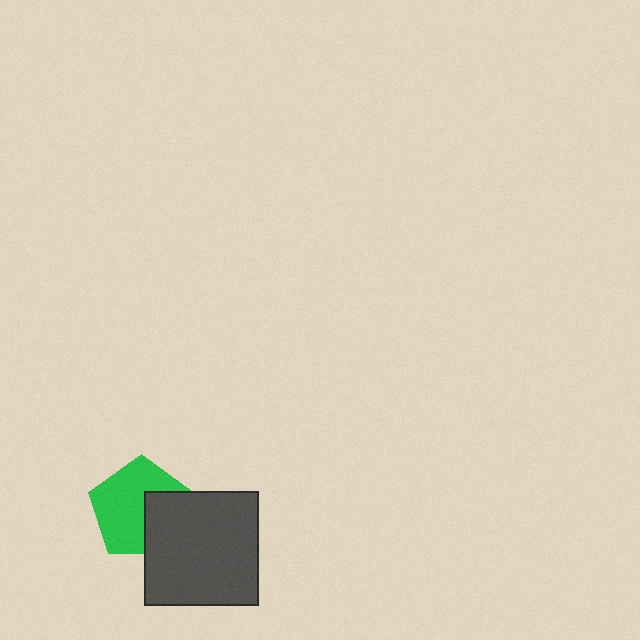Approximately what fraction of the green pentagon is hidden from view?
Roughly 35% of the green pentagon is hidden behind the dark gray square.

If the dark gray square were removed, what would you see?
You would see the complete green pentagon.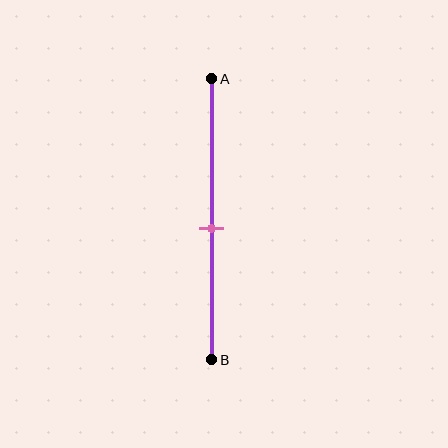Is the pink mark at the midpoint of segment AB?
No, the mark is at about 55% from A, not at the 50% midpoint.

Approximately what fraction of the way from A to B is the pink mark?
The pink mark is approximately 55% of the way from A to B.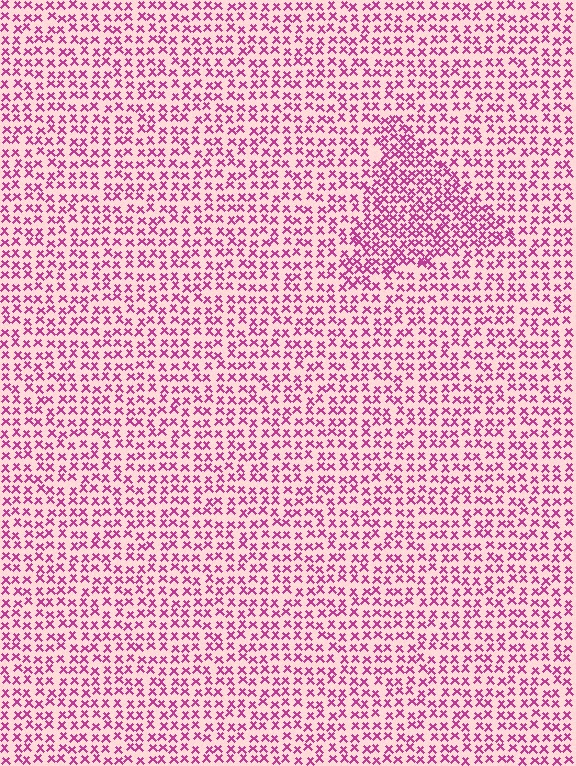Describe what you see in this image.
The image contains small magenta elements arranged at two different densities. A triangle-shaped region is visible where the elements are more densely packed than the surrounding area.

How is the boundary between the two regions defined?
The boundary is defined by a change in element density (approximately 1.6x ratio). All elements are the same color, size, and shape.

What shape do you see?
I see a triangle.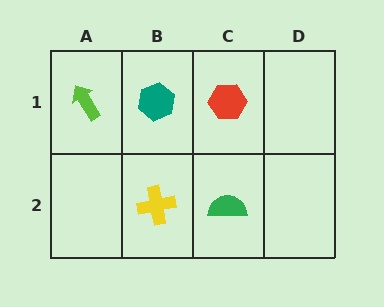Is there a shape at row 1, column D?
No, that cell is empty.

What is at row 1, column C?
A red hexagon.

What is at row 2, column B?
A yellow cross.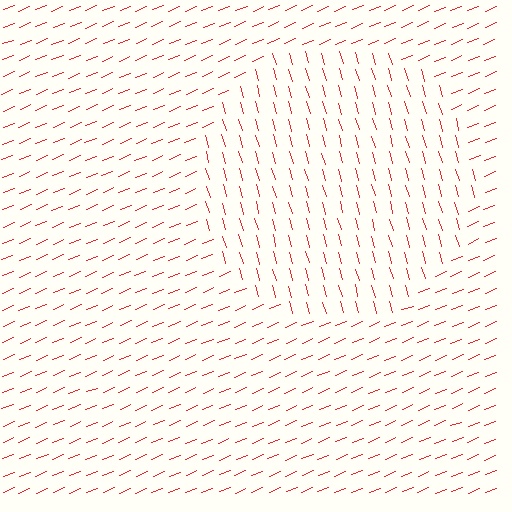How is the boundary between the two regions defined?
The boundary is defined purely by a change in line orientation (approximately 84 degrees difference). All lines are the same color and thickness.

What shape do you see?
I see a circle.